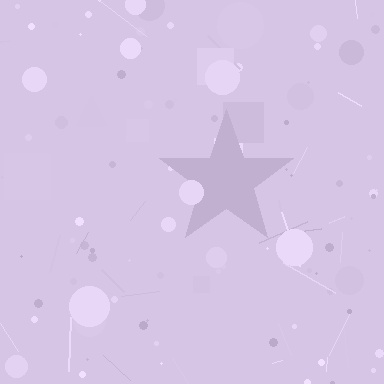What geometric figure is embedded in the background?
A star is embedded in the background.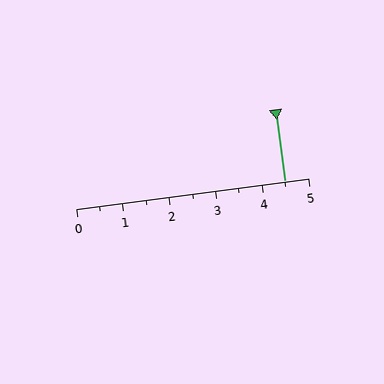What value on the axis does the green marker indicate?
The marker indicates approximately 4.5.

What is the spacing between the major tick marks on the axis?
The major ticks are spaced 1 apart.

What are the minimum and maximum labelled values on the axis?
The axis runs from 0 to 5.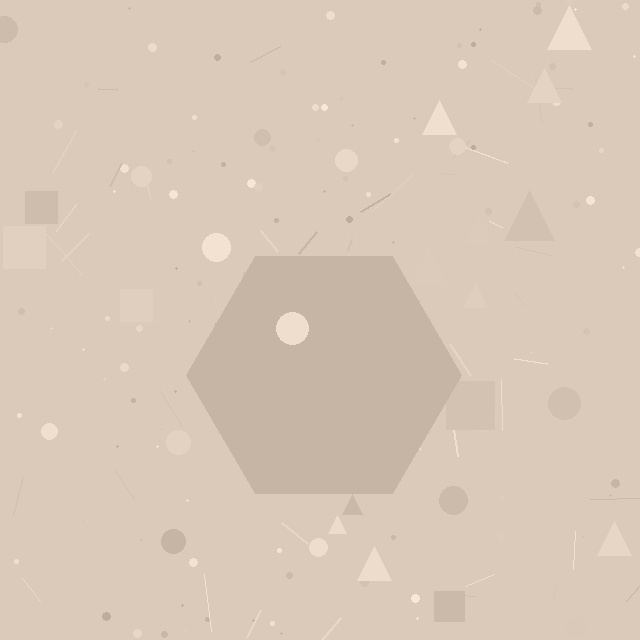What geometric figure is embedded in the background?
A hexagon is embedded in the background.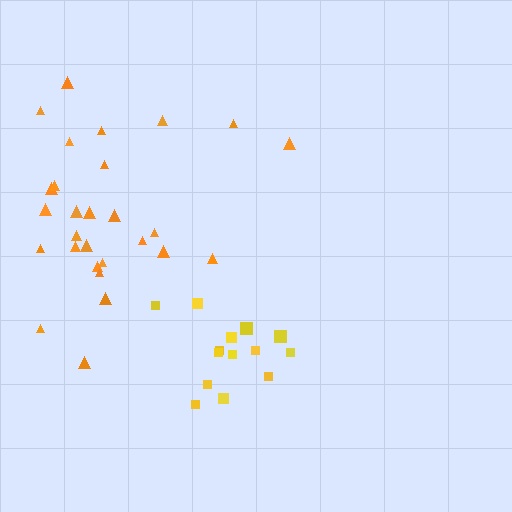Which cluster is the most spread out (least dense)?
Yellow.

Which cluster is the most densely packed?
Orange.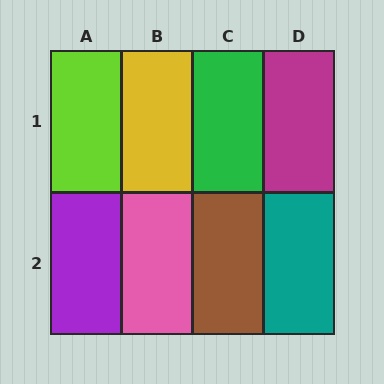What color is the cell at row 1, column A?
Lime.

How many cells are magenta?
1 cell is magenta.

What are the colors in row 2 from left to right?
Purple, pink, brown, teal.